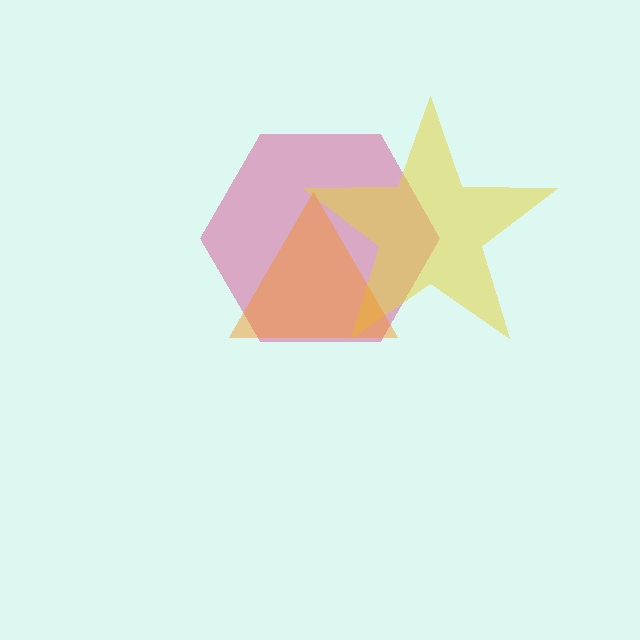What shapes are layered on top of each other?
The layered shapes are: a magenta hexagon, a yellow star, an orange triangle.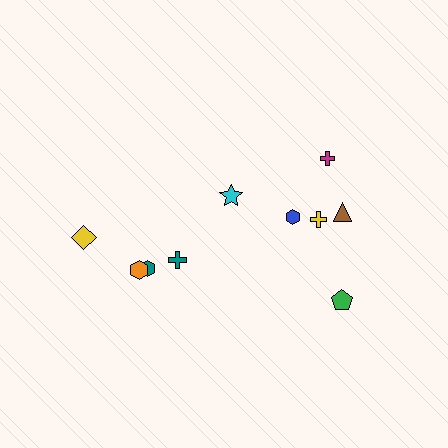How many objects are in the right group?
There are 6 objects.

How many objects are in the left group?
There are 4 objects.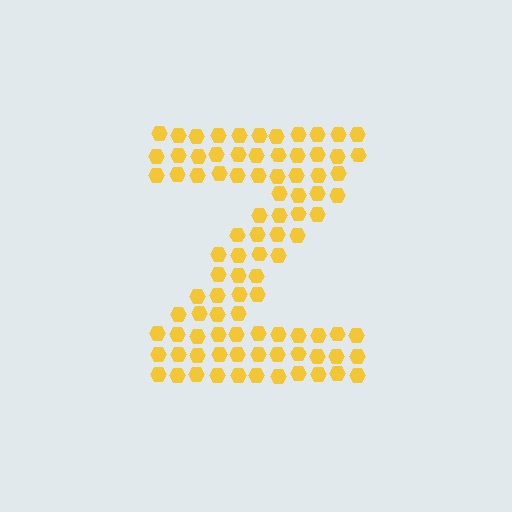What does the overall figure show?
The overall figure shows the letter Z.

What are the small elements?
The small elements are hexagons.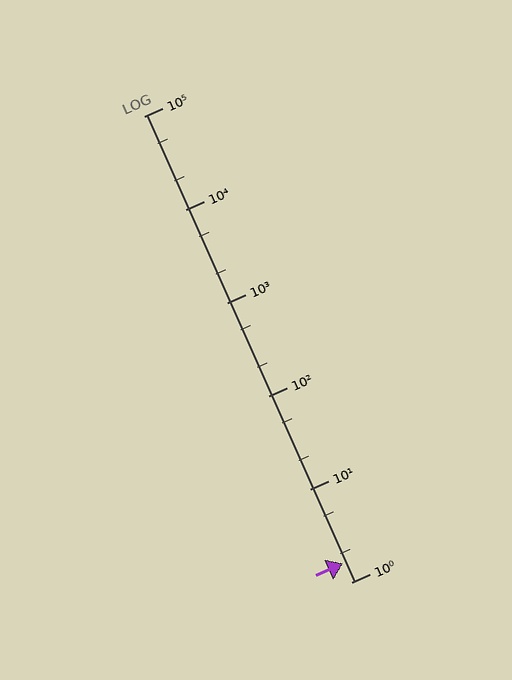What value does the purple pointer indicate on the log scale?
The pointer indicates approximately 1.6.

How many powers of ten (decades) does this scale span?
The scale spans 5 decades, from 1 to 100000.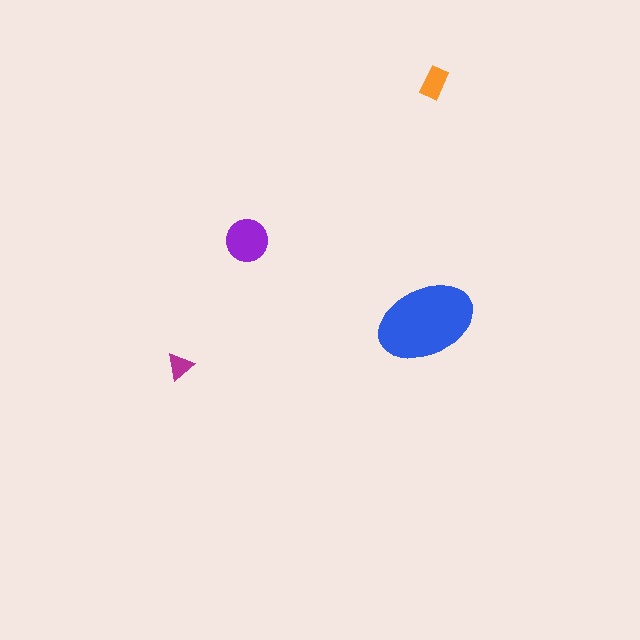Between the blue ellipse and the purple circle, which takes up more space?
The blue ellipse.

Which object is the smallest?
The magenta triangle.